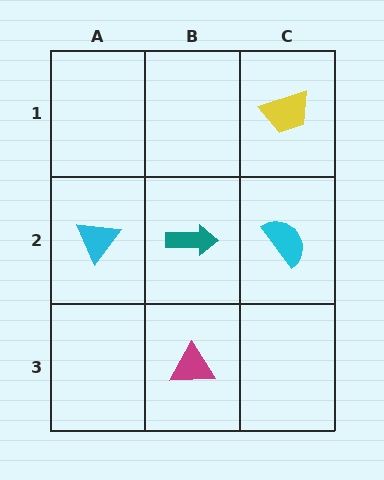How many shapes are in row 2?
3 shapes.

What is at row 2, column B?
A teal arrow.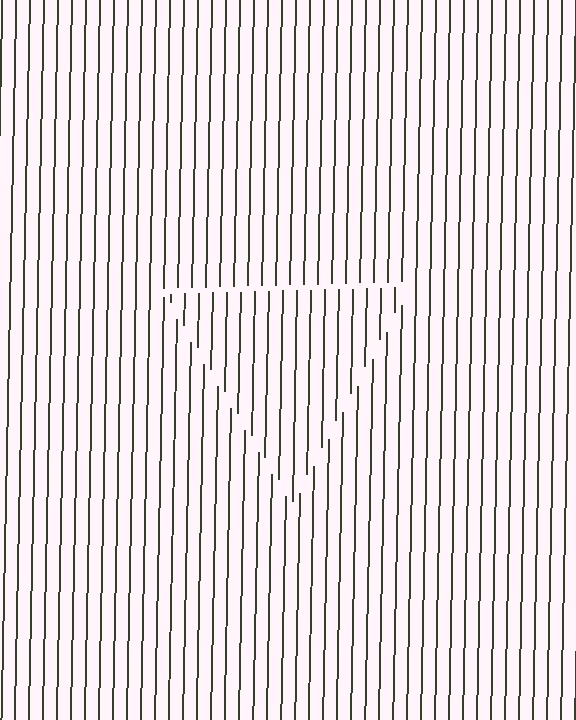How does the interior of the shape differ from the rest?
The interior of the shape contains the same grating, shifted by half a period — the contour is defined by the phase discontinuity where line-ends from the inner and outer gratings abut.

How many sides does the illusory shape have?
3 sides — the line-ends trace a triangle.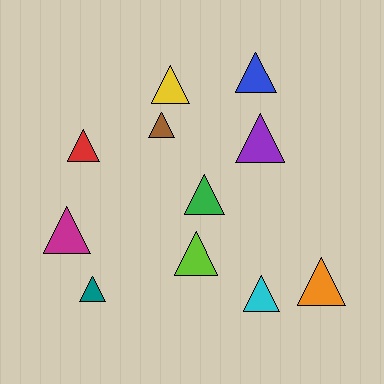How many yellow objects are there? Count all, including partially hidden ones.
There is 1 yellow object.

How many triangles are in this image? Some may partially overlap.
There are 11 triangles.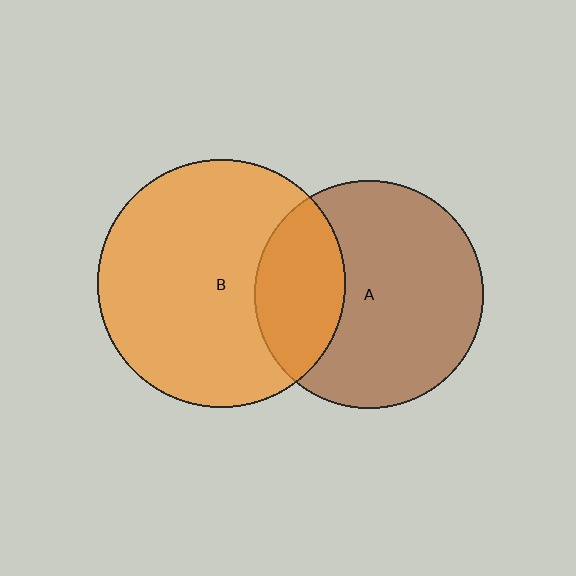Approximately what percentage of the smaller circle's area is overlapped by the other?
Approximately 30%.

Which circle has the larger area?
Circle B (orange).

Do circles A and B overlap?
Yes.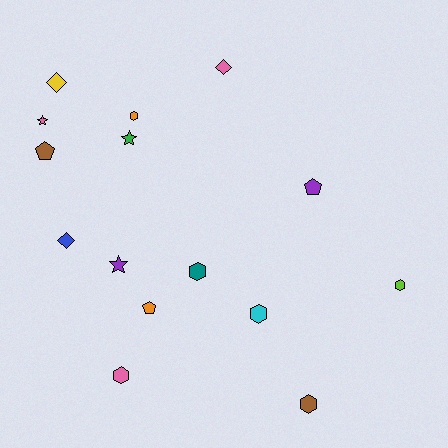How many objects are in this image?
There are 15 objects.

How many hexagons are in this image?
There are 6 hexagons.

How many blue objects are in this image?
There is 1 blue object.